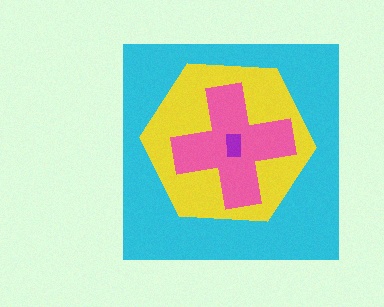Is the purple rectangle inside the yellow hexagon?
Yes.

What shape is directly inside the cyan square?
The yellow hexagon.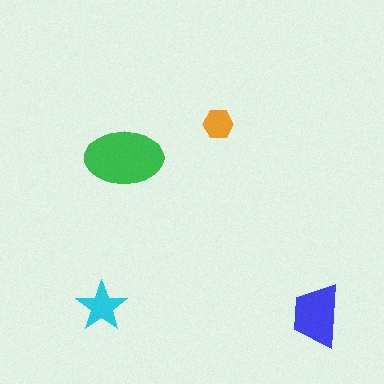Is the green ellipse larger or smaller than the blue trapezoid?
Larger.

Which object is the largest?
The green ellipse.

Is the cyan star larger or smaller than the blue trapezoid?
Smaller.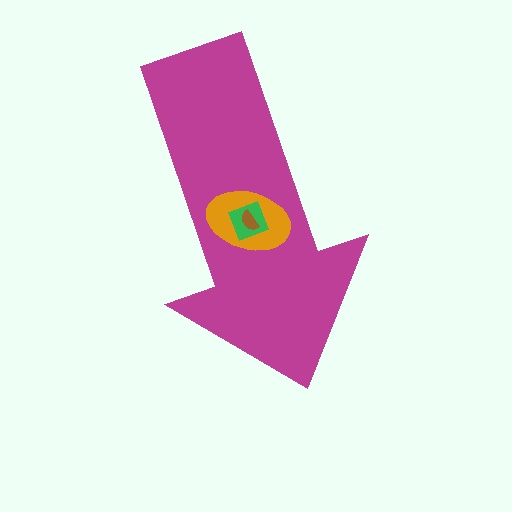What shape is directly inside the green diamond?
The brown semicircle.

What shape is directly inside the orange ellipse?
The green diamond.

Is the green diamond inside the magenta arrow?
Yes.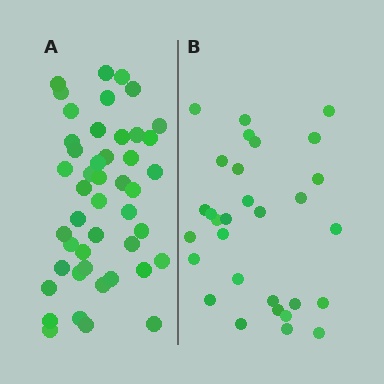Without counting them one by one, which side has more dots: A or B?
Region A (the left region) has more dots.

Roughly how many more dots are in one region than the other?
Region A has approximately 15 more dots than region B.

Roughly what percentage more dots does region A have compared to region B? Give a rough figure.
About 55% more.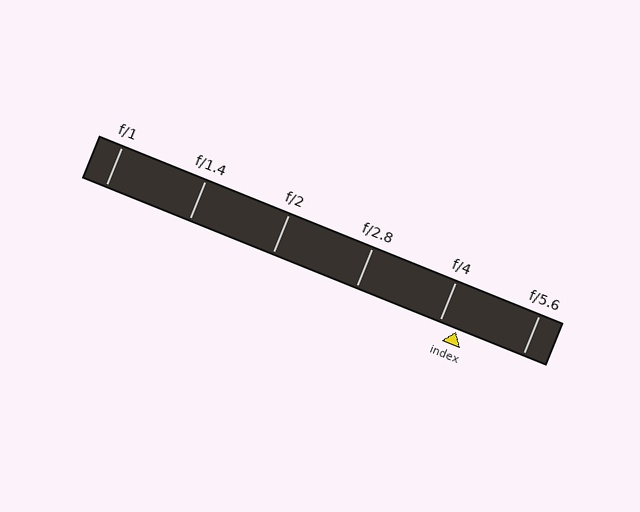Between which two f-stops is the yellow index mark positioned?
The index mark is between f/4 and f/5.6.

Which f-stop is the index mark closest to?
The index mark is closest to f/4.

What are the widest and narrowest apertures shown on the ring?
The widest aperture shown is f/1 and the narrowest is f/5.6.